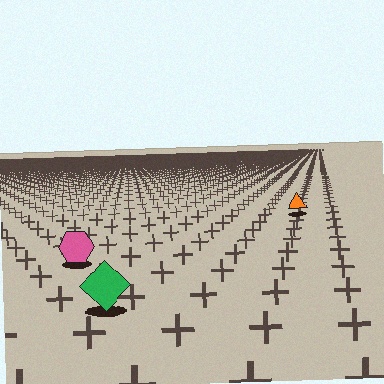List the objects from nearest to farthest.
From nearest to farthest: the green diamond, the pink hexagon, the orange triangle.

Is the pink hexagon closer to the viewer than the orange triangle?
Yes. The pink hexagon is closer — you can tell from the texture gradient: the ground texture is coarser near it.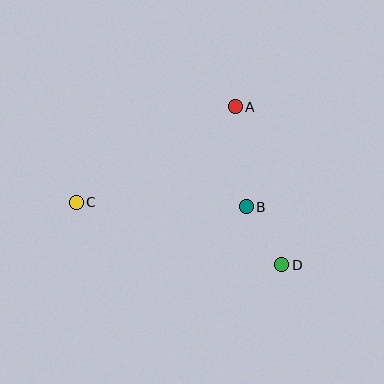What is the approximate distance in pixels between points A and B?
The distance between A and B is approximately 100 pixels.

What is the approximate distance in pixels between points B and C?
The distance between B and C is approximately 170 pixels.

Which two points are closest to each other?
Points B and D are closest to each other.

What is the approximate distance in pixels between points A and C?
The distance between A and C is approximately 185 pixels.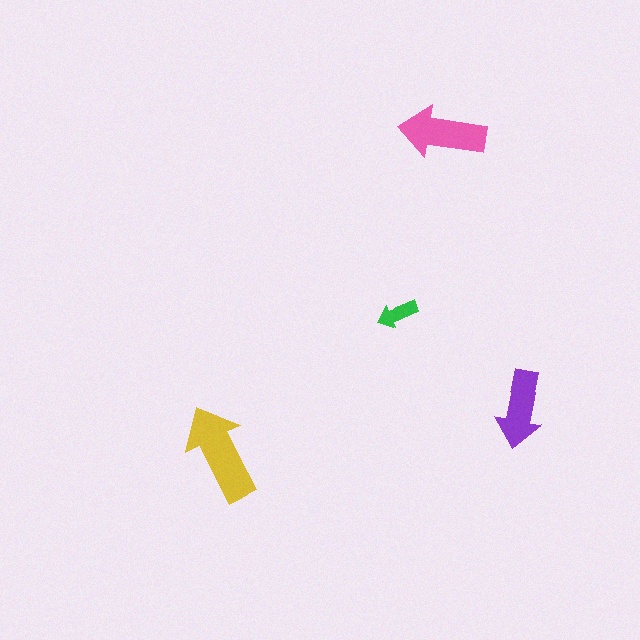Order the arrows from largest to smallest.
the yellow one, the pink one, the purple one, the green one.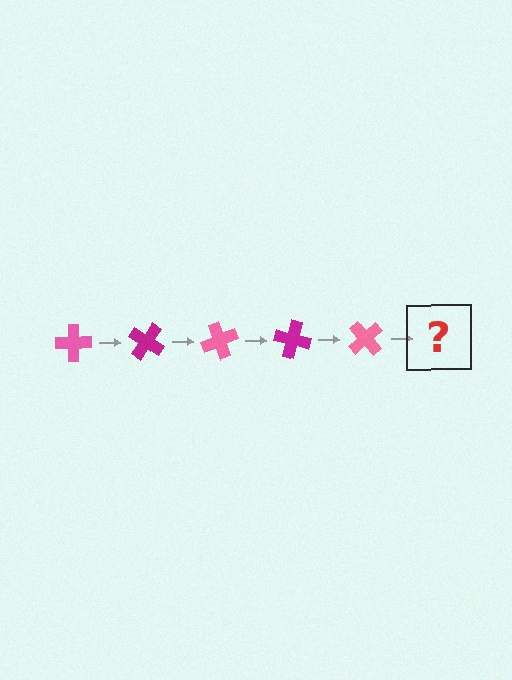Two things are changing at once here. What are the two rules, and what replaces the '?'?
The two rules are that it rotates 35 degrees each step and the color cycles through pink and magenta. The '?' should be a magenta cross, rotated 175 degrees from the start.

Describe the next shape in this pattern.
It should be a magenta cross, rotated 175 degrees from the start.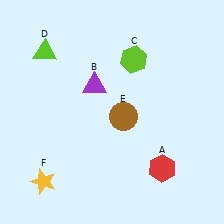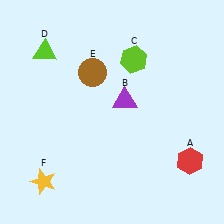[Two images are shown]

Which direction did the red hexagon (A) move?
The red hexagon (A) moved right.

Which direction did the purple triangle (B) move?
The purple triangle (B) moved right.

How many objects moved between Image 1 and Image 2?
3 objects moved between the two images.